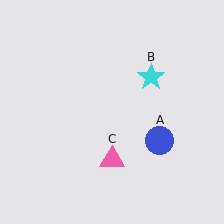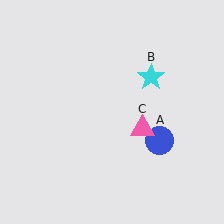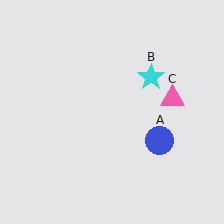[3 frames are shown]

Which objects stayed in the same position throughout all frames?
Blue circle (object A) and cyan star (object B) remained stationary.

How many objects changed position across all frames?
1 object changed position: pink triangle (object C).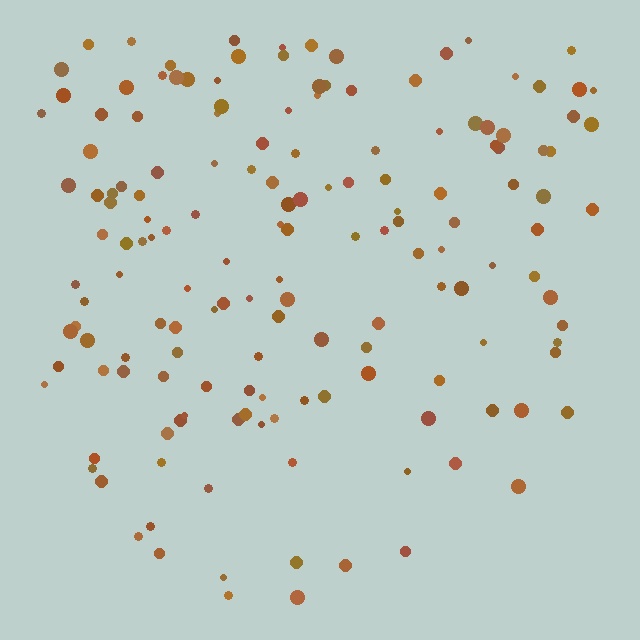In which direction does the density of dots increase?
From bottom to top, with the top side densest.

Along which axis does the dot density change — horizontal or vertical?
Vertical.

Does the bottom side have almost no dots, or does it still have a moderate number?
Still a moderate number, just noticeably fewer than the top.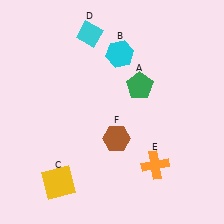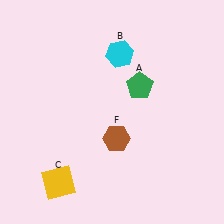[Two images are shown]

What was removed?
The orange cross (E), the cyan diamond (D) were removed in Image 2.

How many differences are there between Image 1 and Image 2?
There are 2 differences between the two images.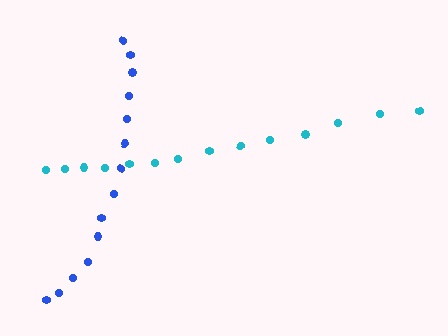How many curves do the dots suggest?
There are 2 distinct paths.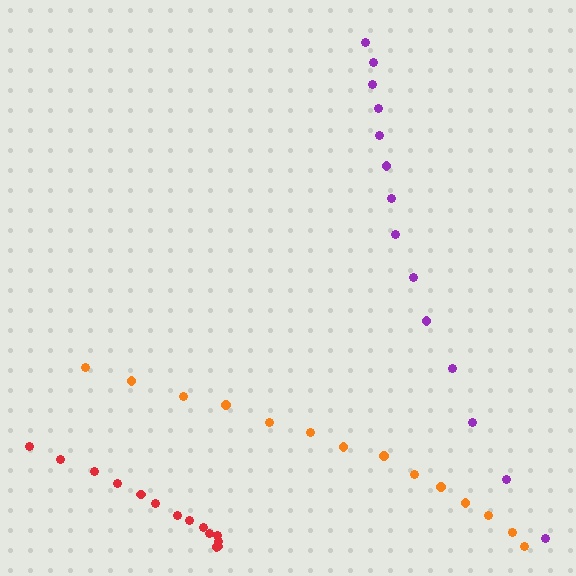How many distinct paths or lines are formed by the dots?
There are 3 distinct paths.